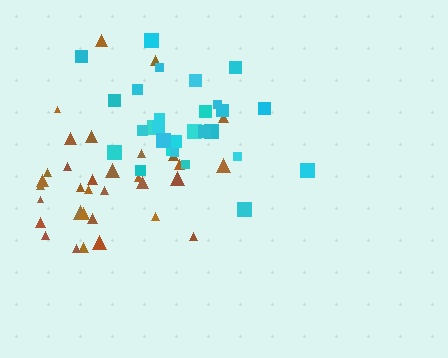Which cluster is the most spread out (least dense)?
Brown.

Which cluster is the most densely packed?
Cyan.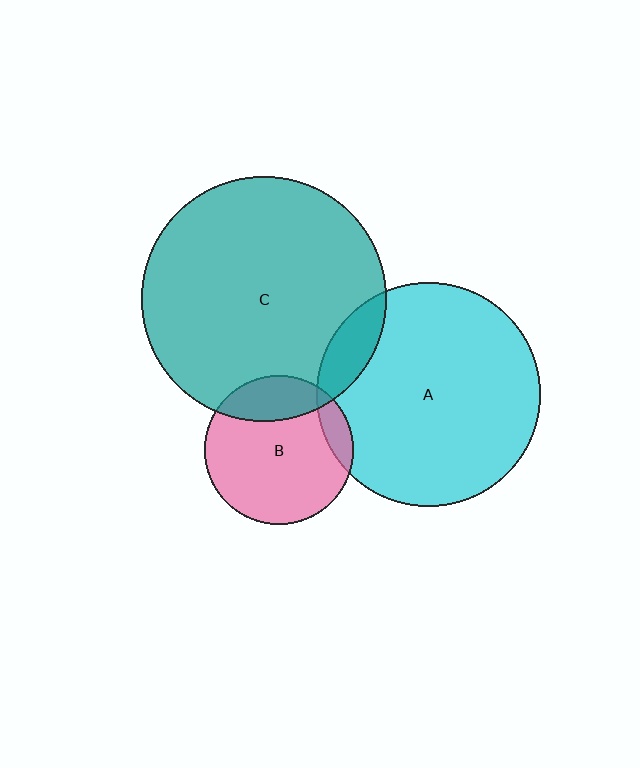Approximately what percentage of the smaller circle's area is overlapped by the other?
Approximately 10%.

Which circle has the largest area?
Circle C (teal).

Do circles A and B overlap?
Yes.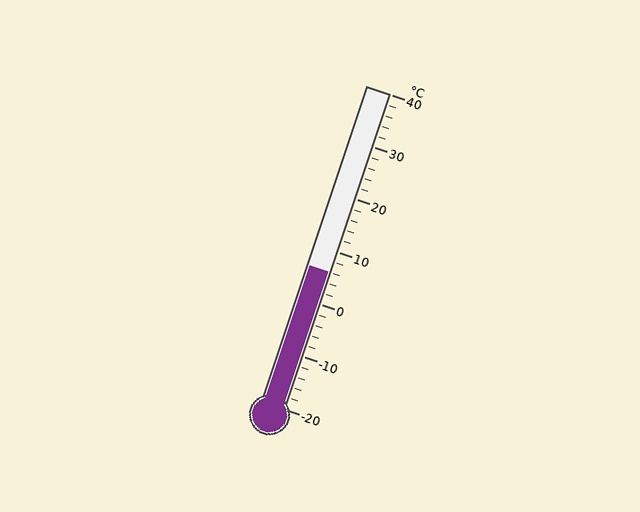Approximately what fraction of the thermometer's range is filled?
The thermometer is filled to approximately 45% of its range.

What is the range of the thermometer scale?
The thermometer scale ranges from -20°C to 40°C.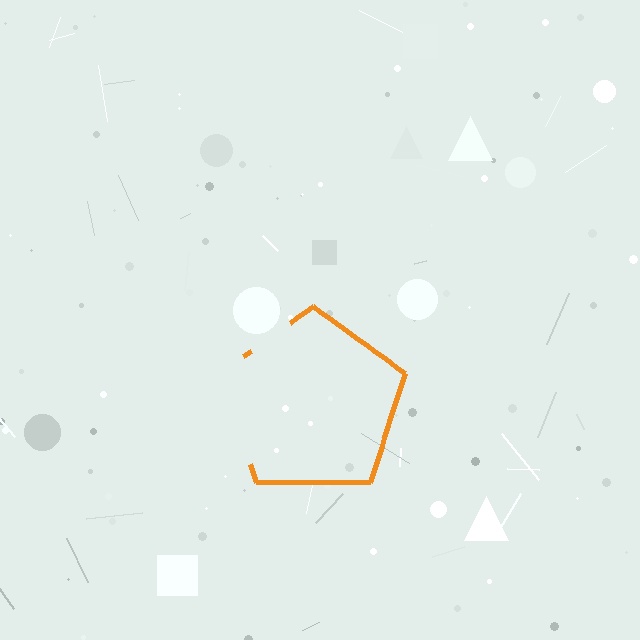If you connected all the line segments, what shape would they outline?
They would outline a pentagon.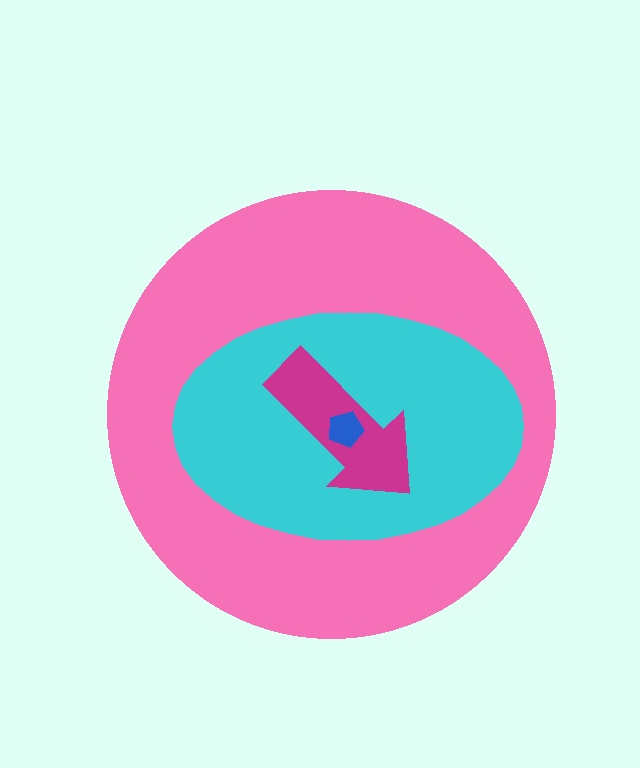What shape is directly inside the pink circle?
The cyan ellipse.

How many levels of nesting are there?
4.